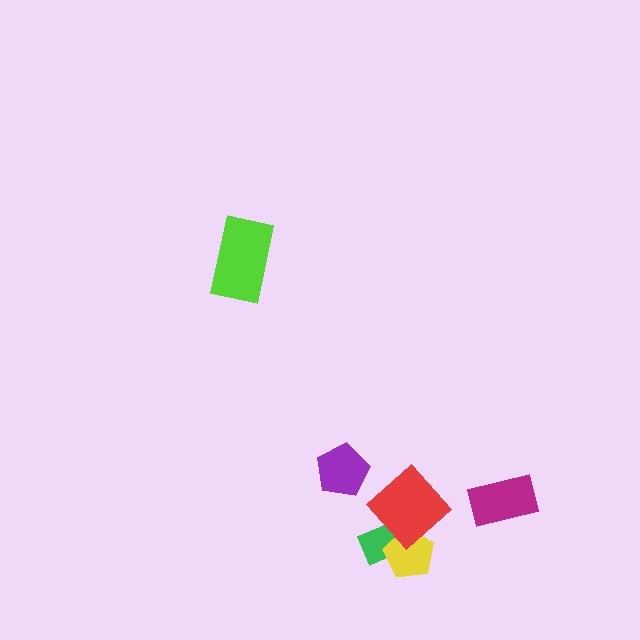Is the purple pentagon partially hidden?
No, no other shape covers it.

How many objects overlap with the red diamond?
2 objects overlap with the red diamond.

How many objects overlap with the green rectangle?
2 objects overlap with the green rectangle.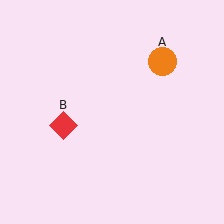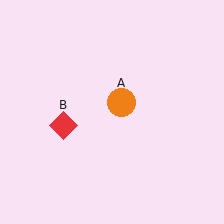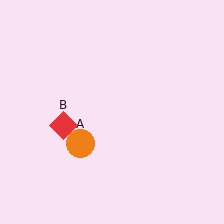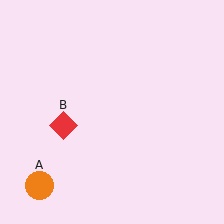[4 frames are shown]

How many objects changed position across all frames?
1 object changed position: orange circle (object A).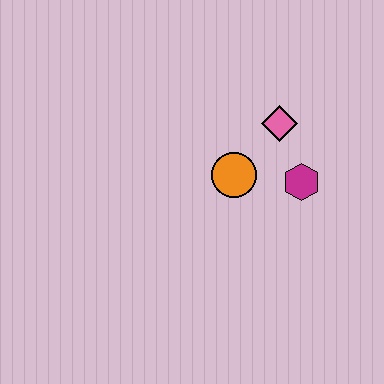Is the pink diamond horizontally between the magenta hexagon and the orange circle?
Yes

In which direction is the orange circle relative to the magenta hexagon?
The orange circle is to the left of the magenta hexagon.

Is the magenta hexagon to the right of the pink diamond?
Yes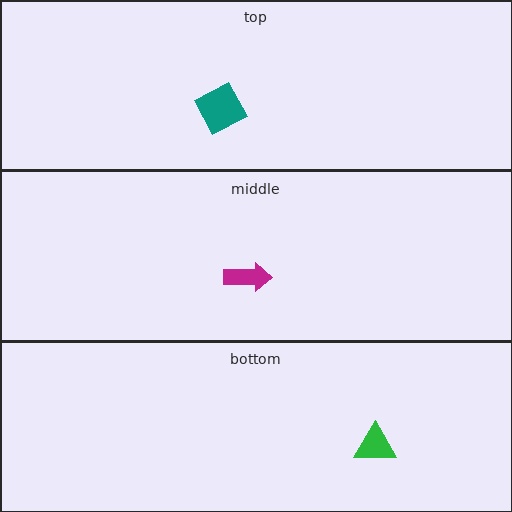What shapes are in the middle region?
The magenta arrow.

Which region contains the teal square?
The top region.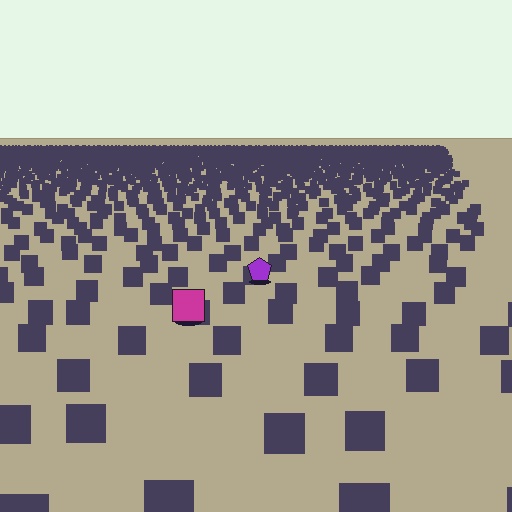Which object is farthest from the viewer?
The purple pentagon is farthest from the viewer. It appears smaller and the ground texture around it is denser.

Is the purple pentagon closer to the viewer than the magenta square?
No. The magenta square is closer — you can tell from the texture gradient: the ground texture is coarser near it.